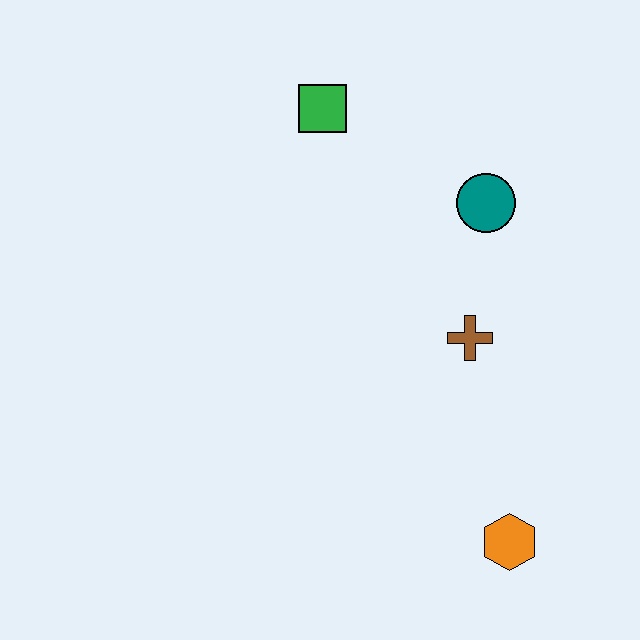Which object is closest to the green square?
The teal circle is closest to the green square.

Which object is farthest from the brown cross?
The green square is farthest from the brown cross.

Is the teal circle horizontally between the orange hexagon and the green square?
Yes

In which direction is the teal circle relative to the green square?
The teal circle is to the right of the green square.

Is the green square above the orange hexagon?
Yes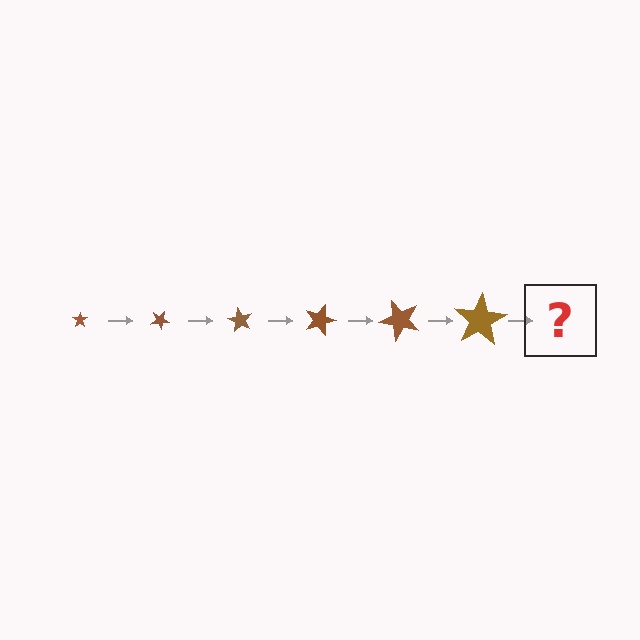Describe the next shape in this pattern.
It should be a star, larger than the previous one and rotated 180 degrees from the start.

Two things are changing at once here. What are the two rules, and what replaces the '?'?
The two rules are that the star grows larger each step and it rotates 30 degrees each step. The '?' should be a star, larger than the previous one and rotated 180 degrees from the start.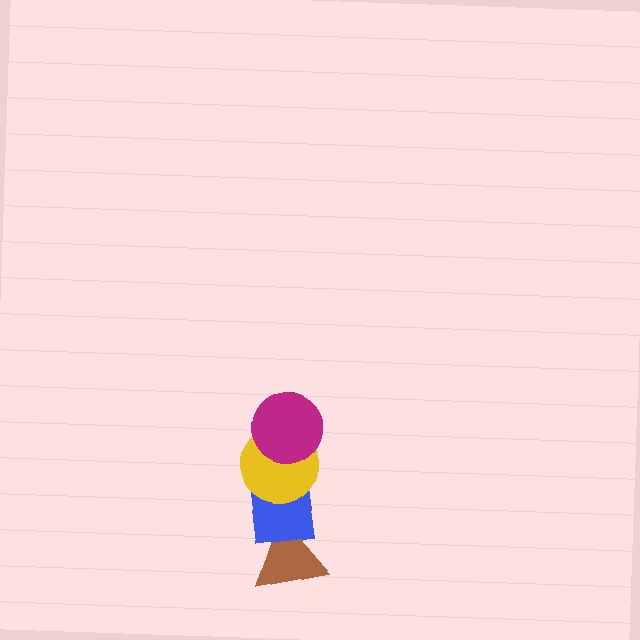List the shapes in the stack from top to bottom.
From top to bottom: the magenta circle, the yellow circle, the blue square, the brown triangle.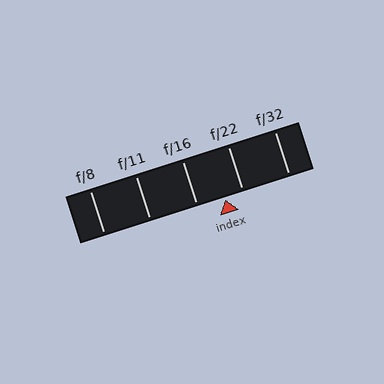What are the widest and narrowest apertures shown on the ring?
The widest aperture shown is f/8 and the narrowest is f/32.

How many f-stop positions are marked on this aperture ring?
There are 5 f-stop positions marked.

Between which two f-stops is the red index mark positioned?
The index mark is between f/16 and f/22.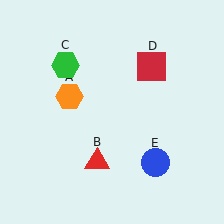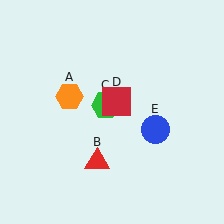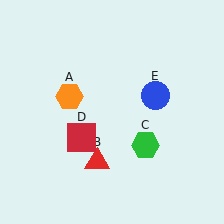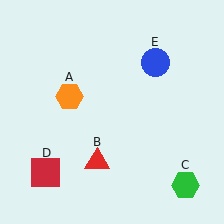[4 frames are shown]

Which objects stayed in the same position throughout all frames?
Orange hexagon (object A) and red triangle (object B) remained stationary.